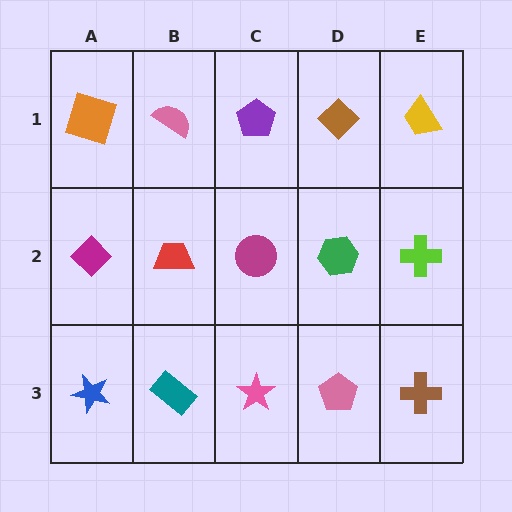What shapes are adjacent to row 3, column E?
A lime cross (row 2, column E), a pink pentagon (row 3, column D).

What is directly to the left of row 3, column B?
A blue star.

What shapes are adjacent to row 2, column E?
A yellow trapezoid (row 1, column E), a brown cross (row 3, column E), a green hexagon (row 2, column D).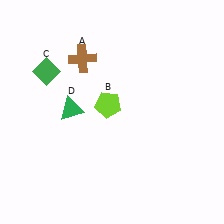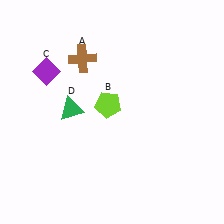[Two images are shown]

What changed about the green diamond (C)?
In Image 1, C is green. In Image 2, it changed to purple.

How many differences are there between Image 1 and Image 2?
There is 1 difference between the two images.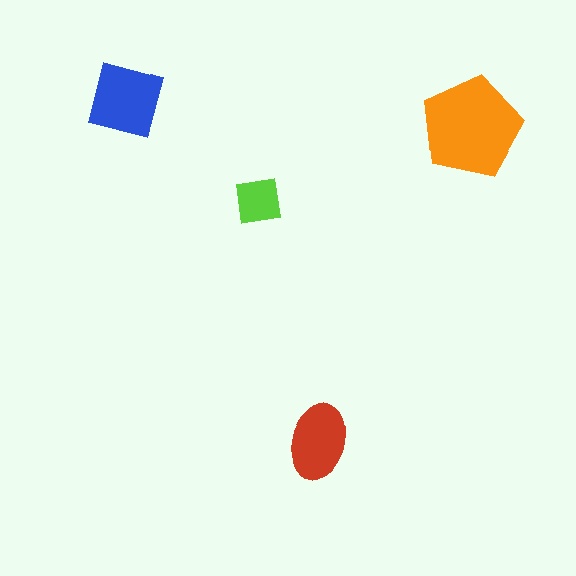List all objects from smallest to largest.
The lime square, the red ellipse, the blue square, the orange pentagon.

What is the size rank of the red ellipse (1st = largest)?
3rd.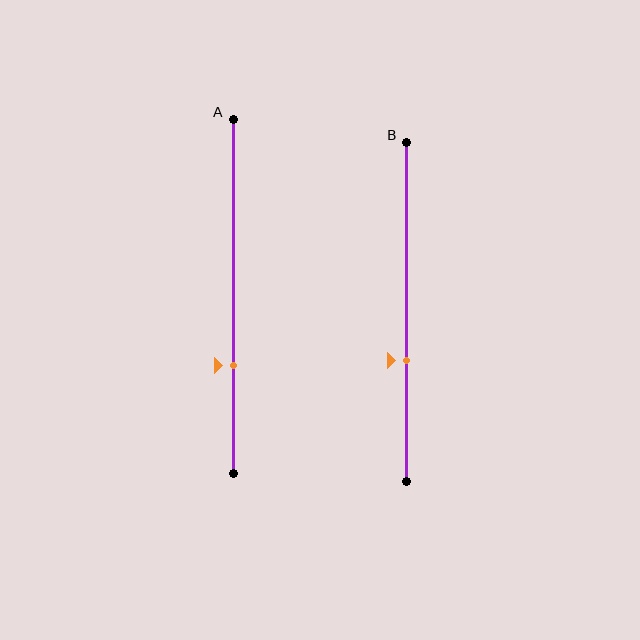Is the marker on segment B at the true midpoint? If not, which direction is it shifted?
No, the marker on segment B is shifted downward by about 14% of the segment length.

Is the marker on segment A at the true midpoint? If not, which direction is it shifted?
No, the marker on segment A is shifted downward by about 19% of the segment length.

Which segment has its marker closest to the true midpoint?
Segment B has its marker closest to the true midpoint.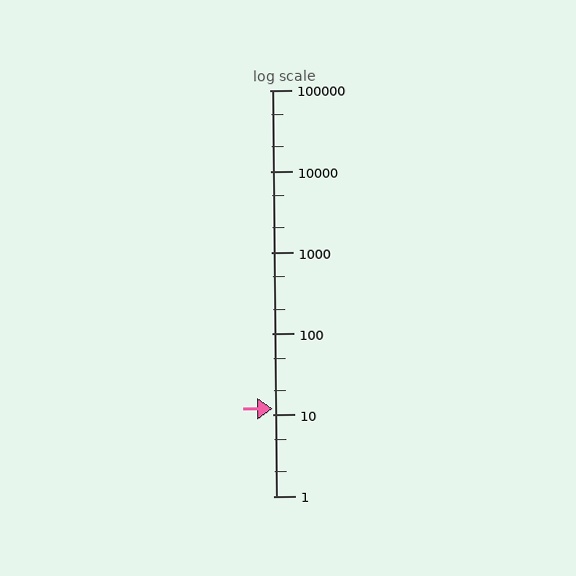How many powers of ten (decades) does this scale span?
The scale spans 5 decades, from 1 to 100000.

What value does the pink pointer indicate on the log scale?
The pointer indicates approximately 12.